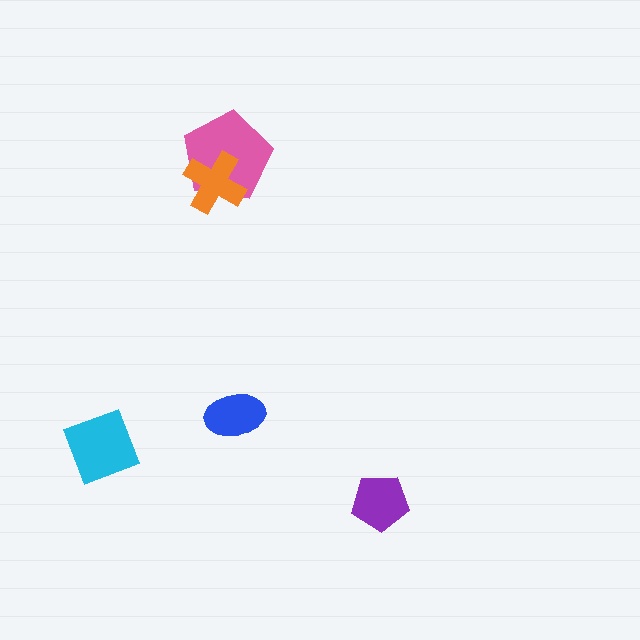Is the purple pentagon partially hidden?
No, no other shape covers it.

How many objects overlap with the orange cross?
1 object overlaps with the orange cross.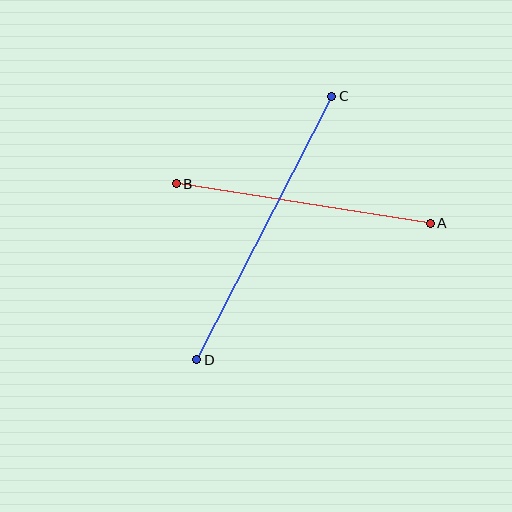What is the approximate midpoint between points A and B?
The midpoint is at approximately (303, 204) pixels.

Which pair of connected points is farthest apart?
Points C and D are farthest apart.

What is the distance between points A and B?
The distance is approximately 257 pixels.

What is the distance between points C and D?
The distance is approximately 296 pixels.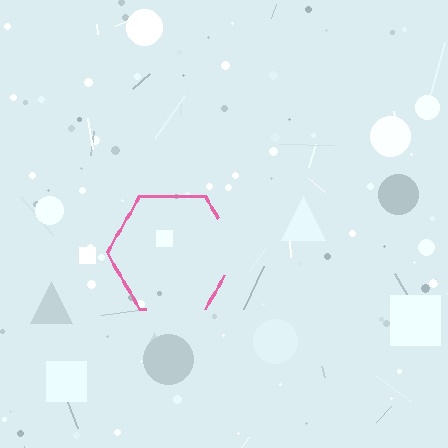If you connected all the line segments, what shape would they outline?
They would outline a hexagon.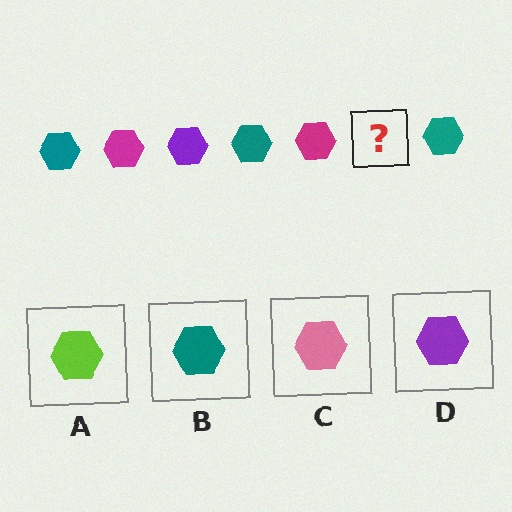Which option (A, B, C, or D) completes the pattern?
D.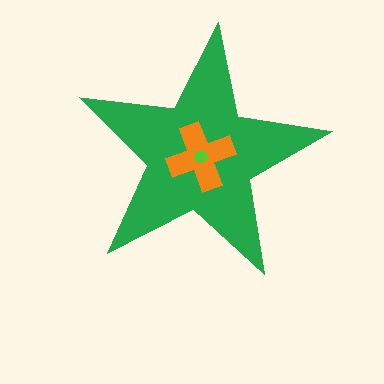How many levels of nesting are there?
3.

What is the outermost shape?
The green star.